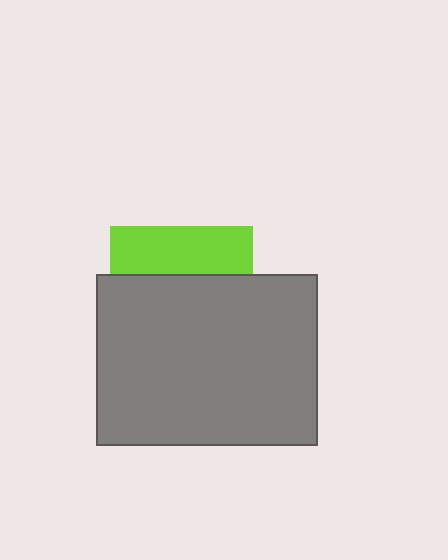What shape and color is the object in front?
The object in front is a gray rectangle.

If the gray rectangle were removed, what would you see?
You would see the complete lime square.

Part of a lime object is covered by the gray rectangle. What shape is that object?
It is a square.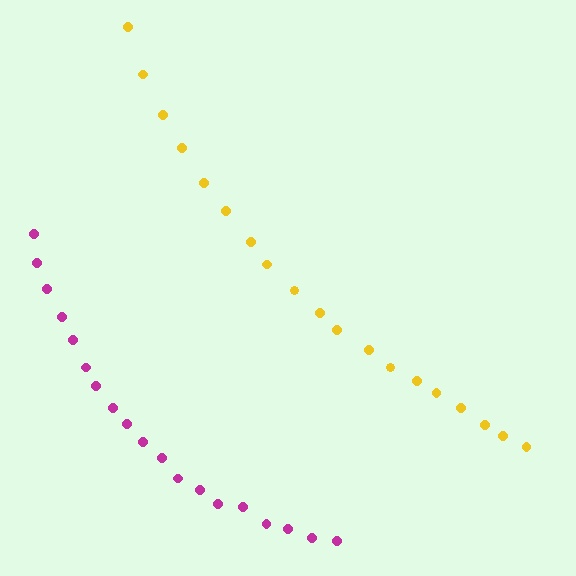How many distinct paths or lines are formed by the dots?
There are 2 distinct paths.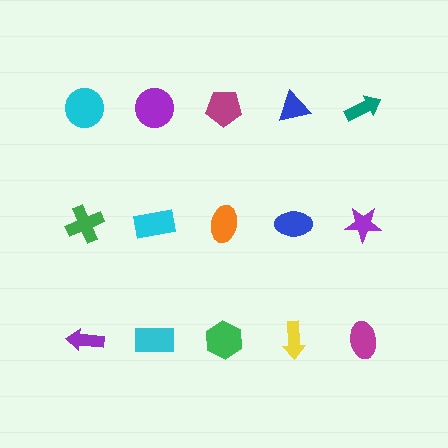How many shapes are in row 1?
5 shapes.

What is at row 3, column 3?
A green hexagon.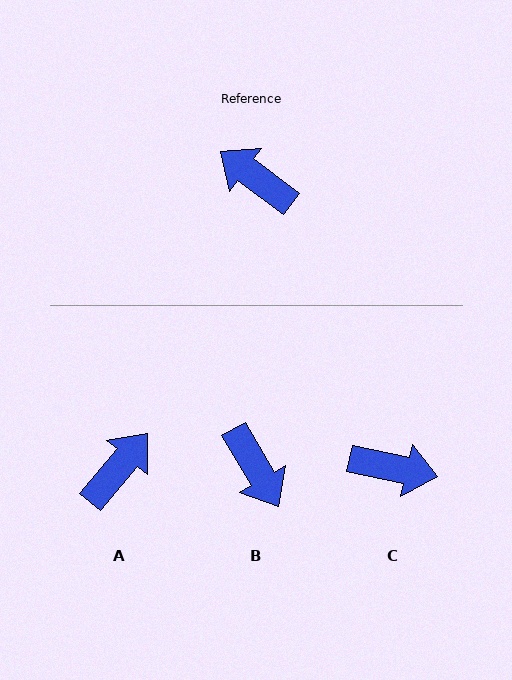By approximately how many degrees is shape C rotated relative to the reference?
Approximately 156 degrees clockwise.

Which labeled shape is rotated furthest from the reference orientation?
B, about 157 degrees away.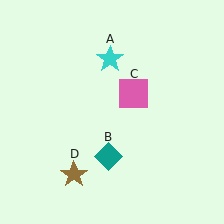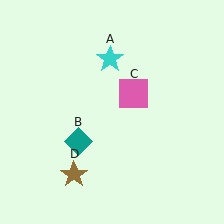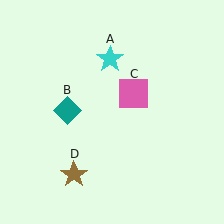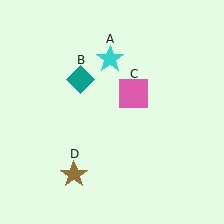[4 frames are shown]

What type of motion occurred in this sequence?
The teal diamond (object B) rotated clockwise around the center of the scene.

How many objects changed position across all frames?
1 object changed position: teal diamond (object B).